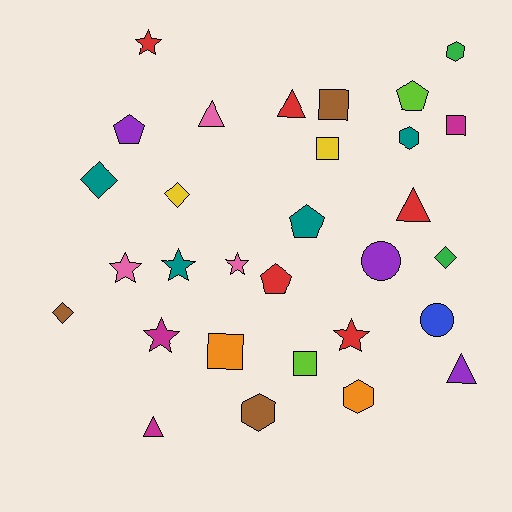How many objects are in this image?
There are 30 objects.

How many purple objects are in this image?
There are 3 purple objects.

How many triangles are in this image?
There are 5 triangles.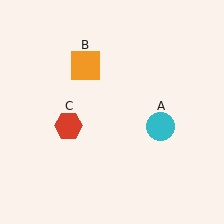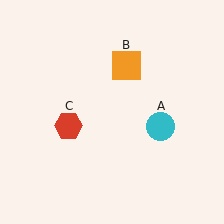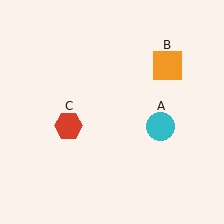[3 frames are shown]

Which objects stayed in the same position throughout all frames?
Cyan circle (object A) and red hexagon (object C) remained stationary.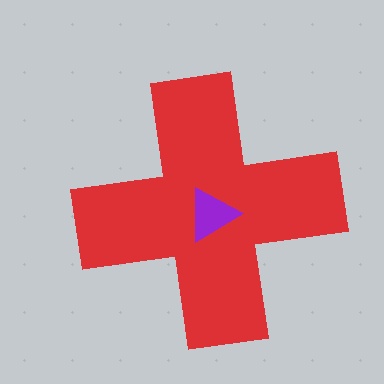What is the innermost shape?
The purple triangle.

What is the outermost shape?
The red cross.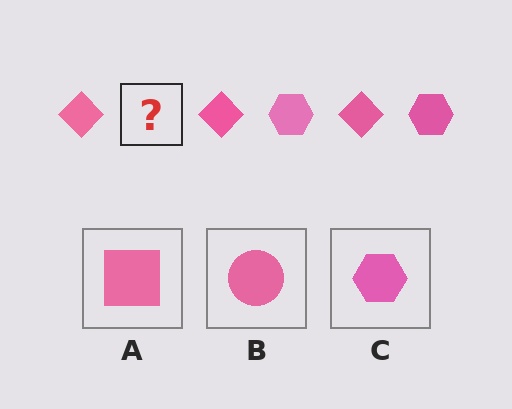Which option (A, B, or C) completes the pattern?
C.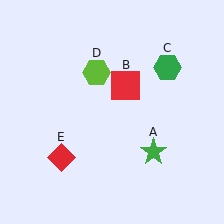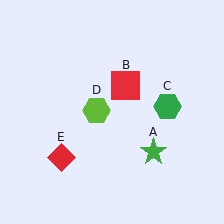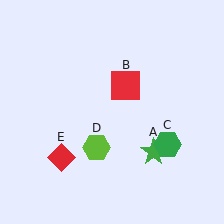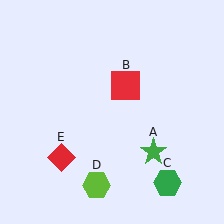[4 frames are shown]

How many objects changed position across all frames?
2 objects changed position: green hexagon (object C), lime hexagon (object D).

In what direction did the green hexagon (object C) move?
The green hexagon (object C) moved down.